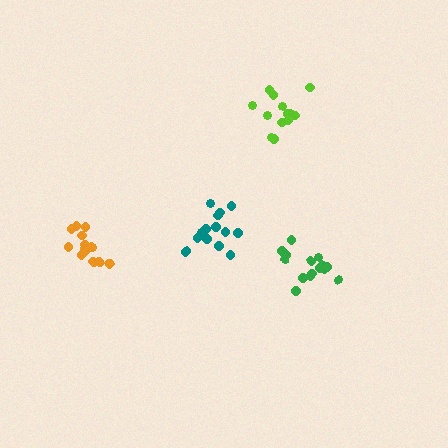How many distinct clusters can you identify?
There are 4 distinct clusters.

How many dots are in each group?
Group 1: 15 dots, Group 2: 14 dots, Group 3: 13 dots, Group 4: 15 dots (57 total).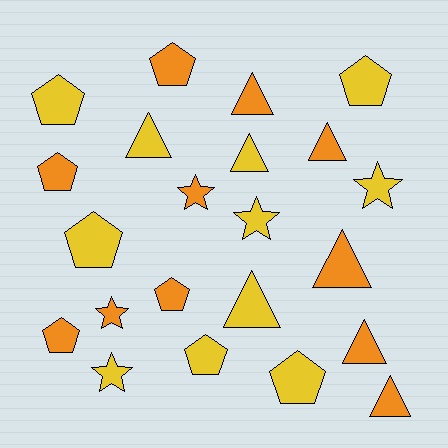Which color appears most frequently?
Yellow, with 11 objects.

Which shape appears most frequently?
Pentagon, with 9 objects.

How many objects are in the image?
There are 22 objects.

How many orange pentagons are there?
There are 4 orange pentagons.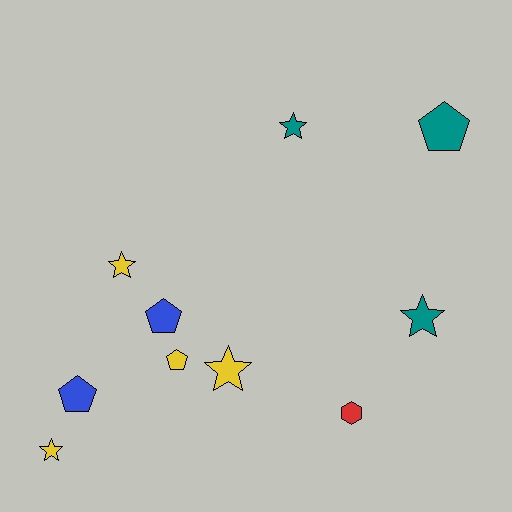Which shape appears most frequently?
Star, with 5 objects.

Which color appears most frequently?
Yellow, with 4 objects.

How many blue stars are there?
There are no blue stars.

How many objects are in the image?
There are 10 objects.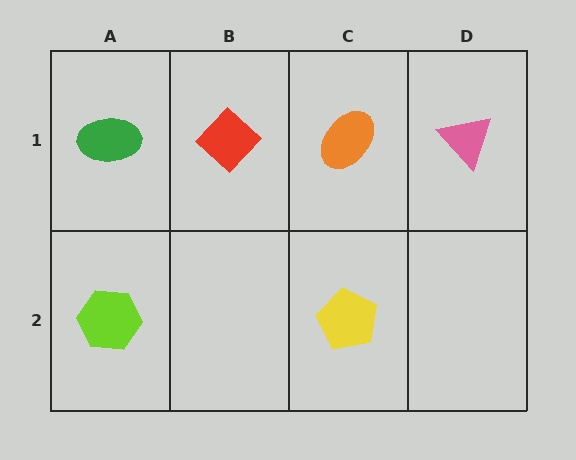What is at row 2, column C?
A yellow pentagon.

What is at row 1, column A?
A green ellipse.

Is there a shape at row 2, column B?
No, that cell is empty.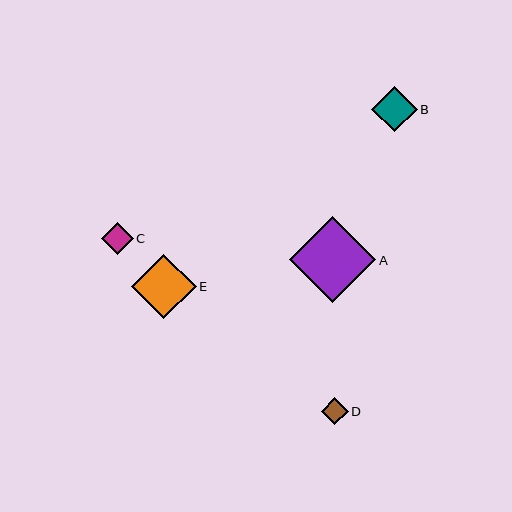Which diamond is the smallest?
Diamond D is the smallest with a size of approximately 27 pixels.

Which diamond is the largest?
Diamond A is the largest with a size of approximately 86 pixels.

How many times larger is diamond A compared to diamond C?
Diamond A is approximately 2.7 times the size of diamond C.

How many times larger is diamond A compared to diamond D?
Diamond A is approximately 3.2 times the size of diamond D.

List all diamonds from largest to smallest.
From largest to smallest: A, E, B, C, D.